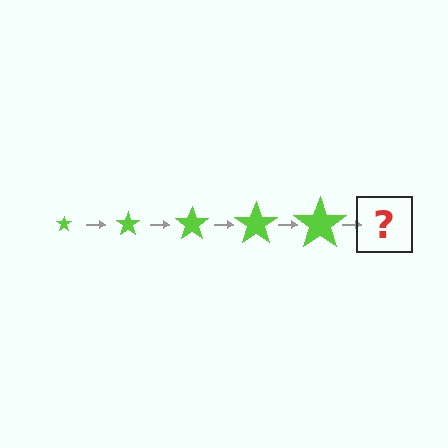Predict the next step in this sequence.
The next step is a lime star, larger than the previous one.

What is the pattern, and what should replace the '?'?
The pattern is that the star gets progressively larger each step. The '?' should be a lime star, larger than the previous one.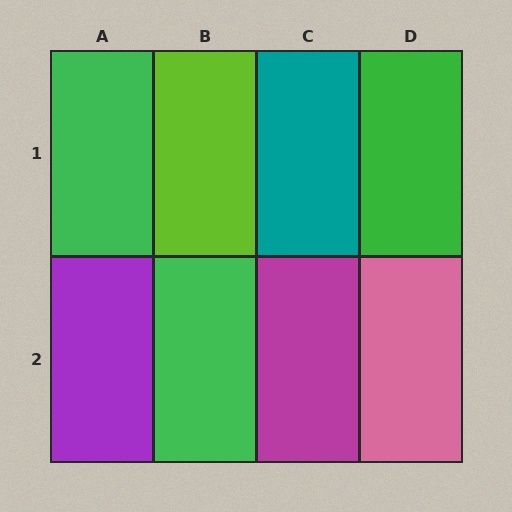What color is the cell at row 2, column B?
Green.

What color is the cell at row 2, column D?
Pink.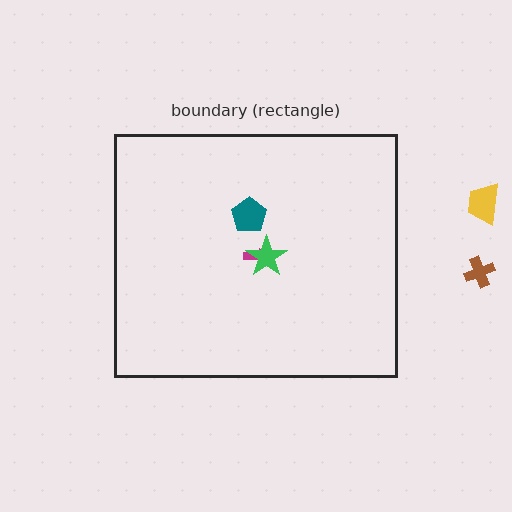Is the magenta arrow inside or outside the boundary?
Inside.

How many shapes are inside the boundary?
3 inside, 2 outside.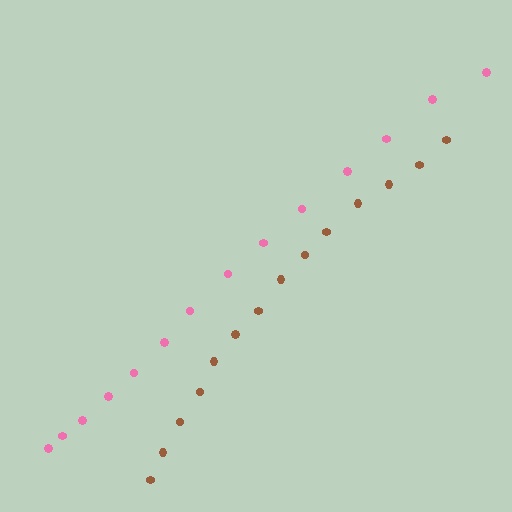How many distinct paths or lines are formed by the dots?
There are 2 distinct paths.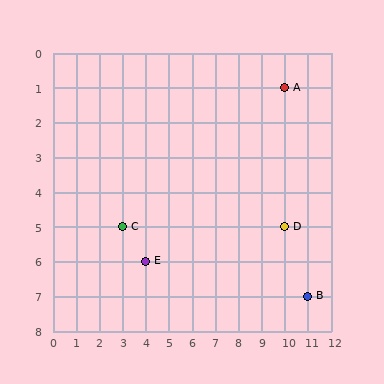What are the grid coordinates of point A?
Point A is at grid coordinates (10, 1).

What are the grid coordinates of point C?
Point C is at grid coordinates (3, 5).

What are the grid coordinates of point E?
Point E is at grid coordinates (4, 6).